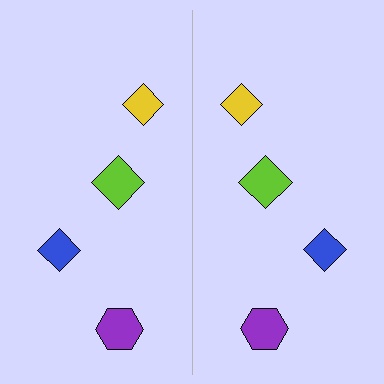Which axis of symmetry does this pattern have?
The pattern has a vertical axis of symmetry running through the center of the image.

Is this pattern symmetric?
Yes, this pattern has bilateral (reflection) symmetry.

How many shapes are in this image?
There are 8 shapes in this image.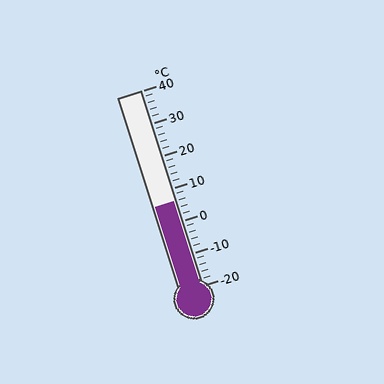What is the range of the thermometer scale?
The thermometer scale ranges from -20°C to 40°C.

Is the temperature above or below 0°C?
The temperature is above 0°C.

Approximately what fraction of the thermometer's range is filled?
The thermometer is filled to approximately 45% of its range.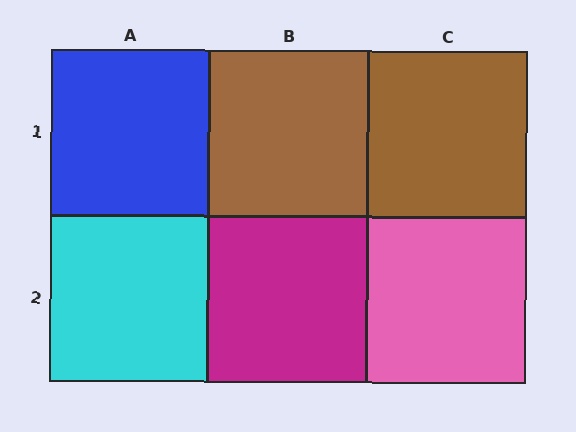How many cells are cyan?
1 cell is cyan.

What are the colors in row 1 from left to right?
Blue, brown, brown.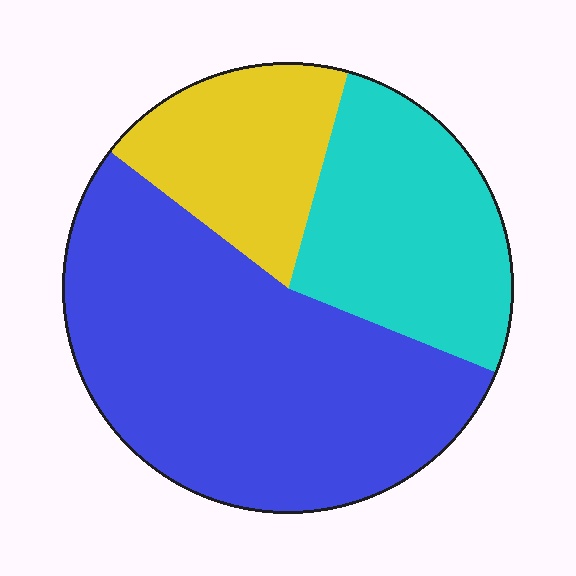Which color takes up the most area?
Blue, at roughly 55%.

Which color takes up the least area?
Yellow, at roughly 20%.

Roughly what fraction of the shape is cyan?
Cyan covers roughly 25% of the shape.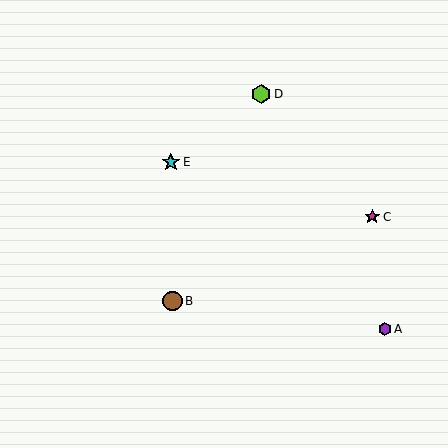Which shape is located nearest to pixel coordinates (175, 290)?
The brown circle (labeled B) at (172, 301) is nearest to that location.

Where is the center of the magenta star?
The center of the magenta star is at (372, 217).